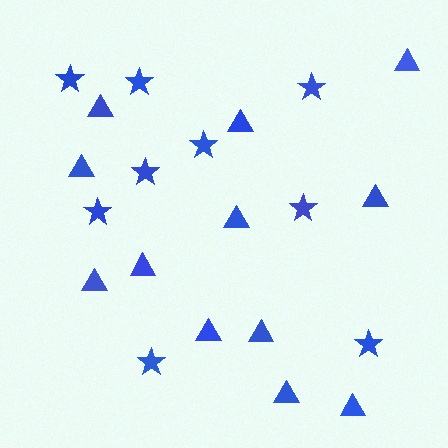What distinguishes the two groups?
There are 2 groups: one group of stars (9) and one group of triangles (12).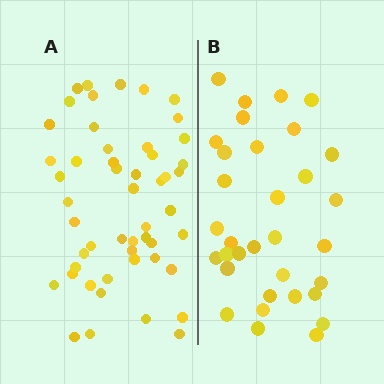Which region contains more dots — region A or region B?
Region A (the left region) has more dots.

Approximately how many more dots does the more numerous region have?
Region A has approximately 20 more dots than region B.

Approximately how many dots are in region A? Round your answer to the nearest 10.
About 50 dots. (The exact count is 51, which rounds to 50.)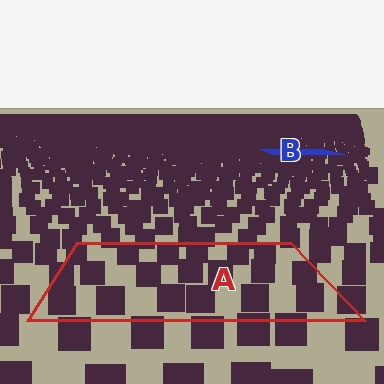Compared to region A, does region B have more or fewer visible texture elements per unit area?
Region B has more texture elements per unit area — they are packed more densely because it is farther away.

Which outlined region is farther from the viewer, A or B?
Region B is farther from the viewer — the texture elements inside it appear smaller and more densely packed.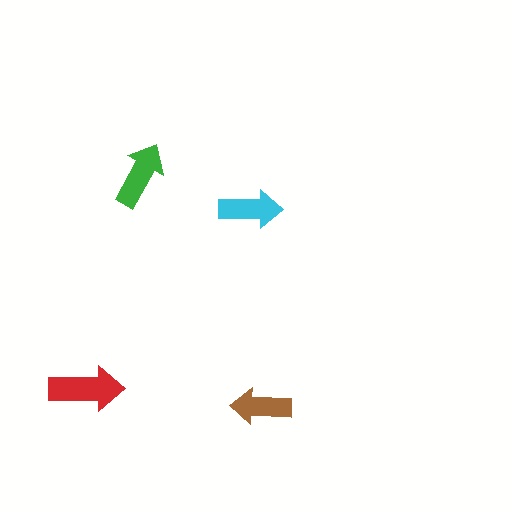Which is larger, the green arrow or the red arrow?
The red one.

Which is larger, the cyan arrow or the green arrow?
The green one.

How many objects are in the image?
There are 4 objects in the image.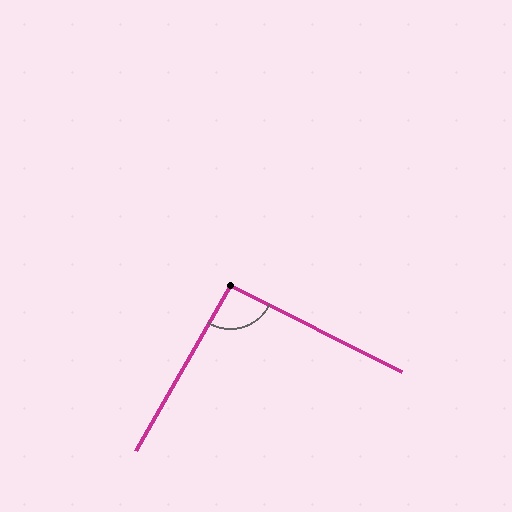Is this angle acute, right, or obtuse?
It is approximately a right angle.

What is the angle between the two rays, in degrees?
Approximately 93 degrees.